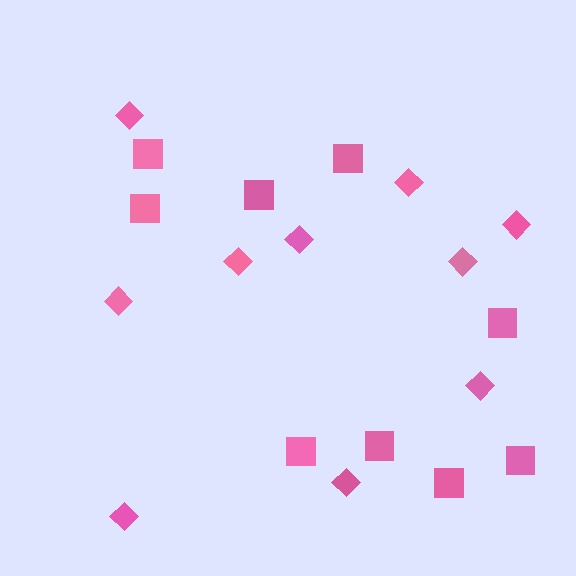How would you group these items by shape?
There are 2 groups: one group of squares (9) and one group of diamonds (10).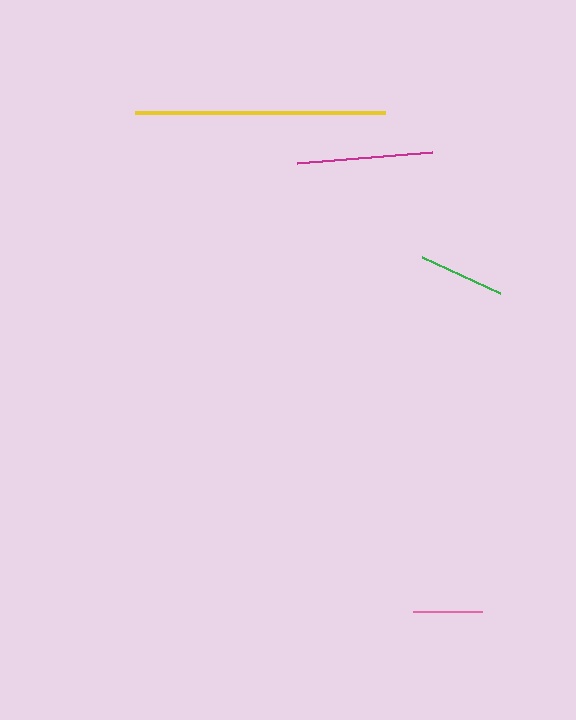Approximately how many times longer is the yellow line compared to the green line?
The yellow line is approximately 2.9 times the length of the green line.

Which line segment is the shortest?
The pink line is the shortest at approximately 69 pixels.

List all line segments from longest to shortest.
From longest to shortest: yellow, magenta, green, pink.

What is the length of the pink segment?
The pink segment is approximately 69 pixels long.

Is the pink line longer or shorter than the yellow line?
The yellow line is longer than the pink line.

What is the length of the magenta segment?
The magenta segment is approximately 135 pixels long.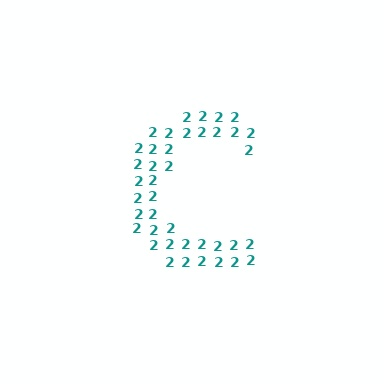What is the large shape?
The large shape is the letter C.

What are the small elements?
The small elements are digit 2's.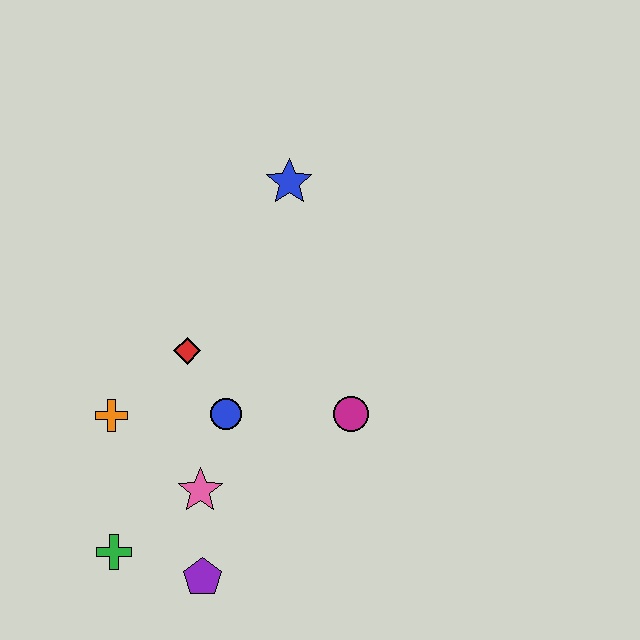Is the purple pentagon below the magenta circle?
Yes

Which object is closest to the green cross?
The purple pentagon is closest to the green cross.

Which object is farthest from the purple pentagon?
The blue star is farthest from the purple pentagon.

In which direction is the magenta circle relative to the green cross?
The magenta circle is to the right of the green cross.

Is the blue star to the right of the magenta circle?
No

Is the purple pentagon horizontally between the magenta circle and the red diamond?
Yes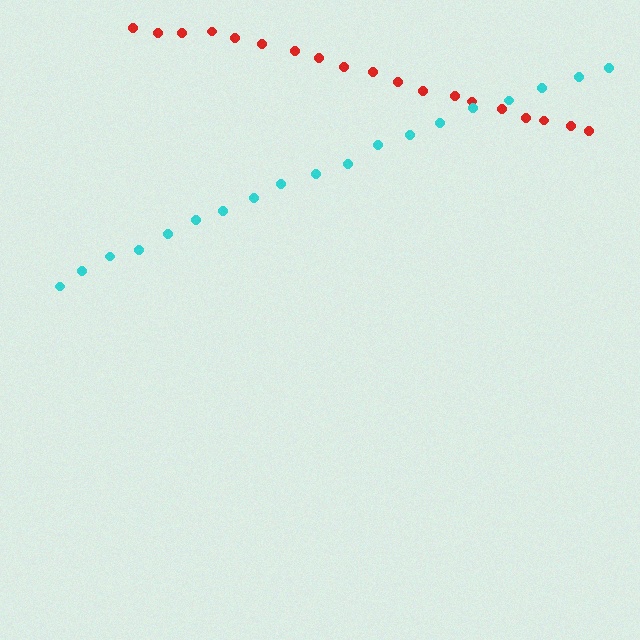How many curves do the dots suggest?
There are 2 distinct paths.